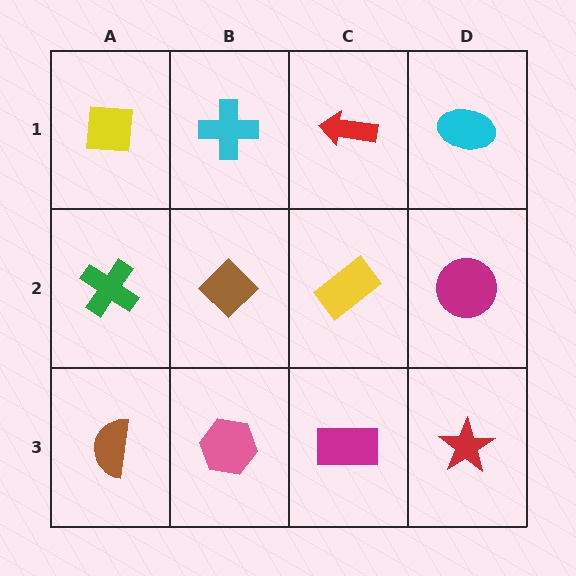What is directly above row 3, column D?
A magenta circle.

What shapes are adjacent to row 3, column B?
A brown diamond (row 2, column B), a brown semicircle (row 3, column A), a magenta rectangle (row 3, column C).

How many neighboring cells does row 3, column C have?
3.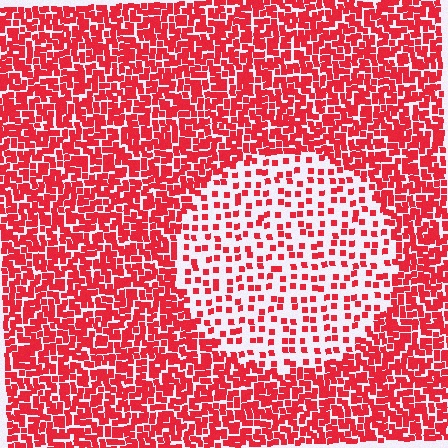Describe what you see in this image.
The image contains small red elements arranged at two different densities. A circle-shaped region is visible where the elements are less densely packed than the surrounding area.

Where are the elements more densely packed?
The elements are more densely packed outside the circle boundary.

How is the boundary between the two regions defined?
The boundary is defined by a change in element density (approximately 2.6x ratio). All elements are the same color, size, and shape.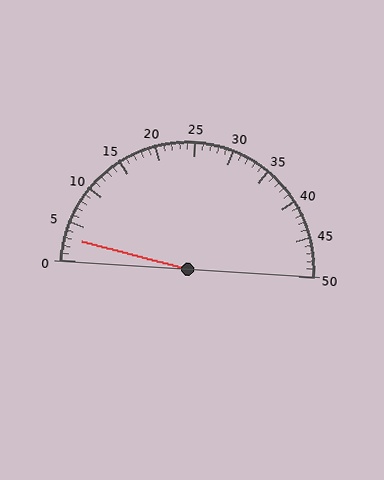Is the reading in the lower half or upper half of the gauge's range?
The reading is in the lower half of the range (0 to 50).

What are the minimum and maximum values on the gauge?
The gauge ranges from 0 to 50.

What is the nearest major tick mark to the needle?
The nearest major tick mark is 5.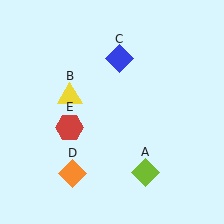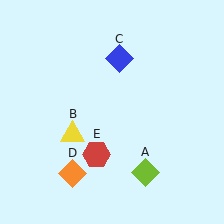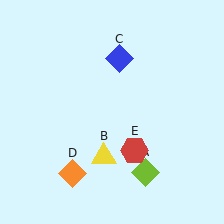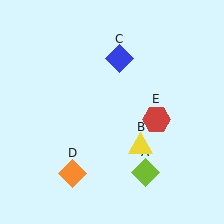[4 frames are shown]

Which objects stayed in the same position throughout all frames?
Lime diamond (object A) and blue diamond (object C) and orange diamond (object D) remained stationary.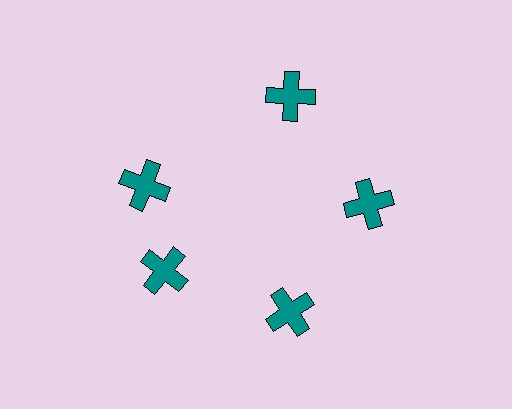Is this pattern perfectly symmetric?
No. The 5 teal crosses are arranged in a ring, but one element near the 10 o'clock position is rotated out of alignment along the ring, breaking the 5-fold rotational symmetry.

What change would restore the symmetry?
The symmetry would be restored by rotating it back into even spacing with its neighbors so that all 5 crosses sit at equal angles and equal distance from the center.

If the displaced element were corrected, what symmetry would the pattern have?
It would have 5-fold rotational symmetry — the pattern would map onto itself every 72 degrees.